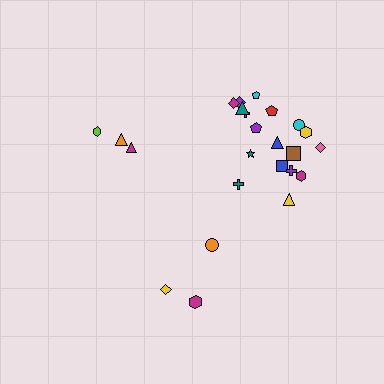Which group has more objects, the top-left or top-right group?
The top-right group.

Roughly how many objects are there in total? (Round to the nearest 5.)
Roughly 25 objects in total.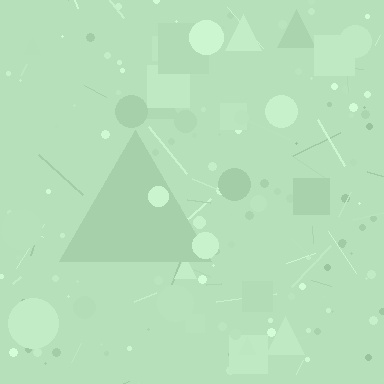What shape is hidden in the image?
A triangle is hidden in the image.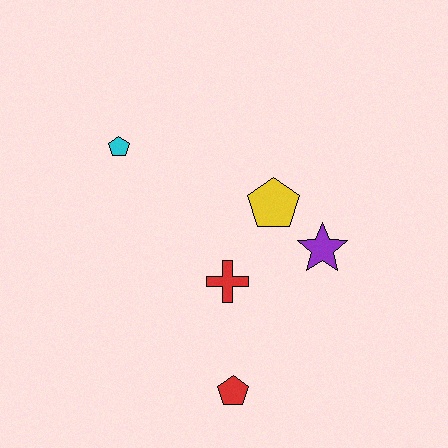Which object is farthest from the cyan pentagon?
The red pentagon is farthest from the cyan pentagon.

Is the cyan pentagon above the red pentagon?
Yes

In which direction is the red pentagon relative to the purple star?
The red pentagon is below the purple star.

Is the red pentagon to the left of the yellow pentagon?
Yes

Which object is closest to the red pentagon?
The red cross is closest to the red pentagon.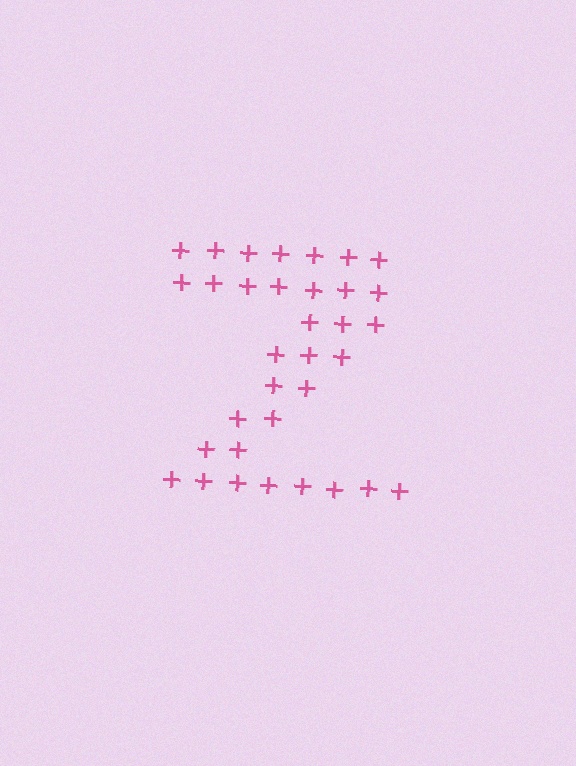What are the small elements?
The small elements are plus signs.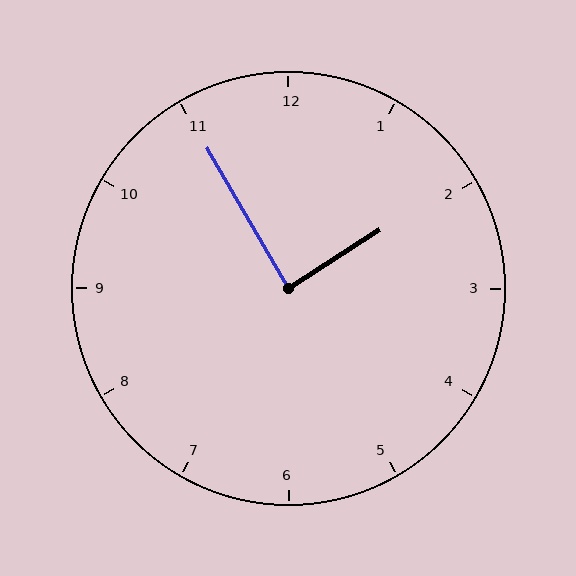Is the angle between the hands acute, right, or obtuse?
It is right.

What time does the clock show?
1:55.